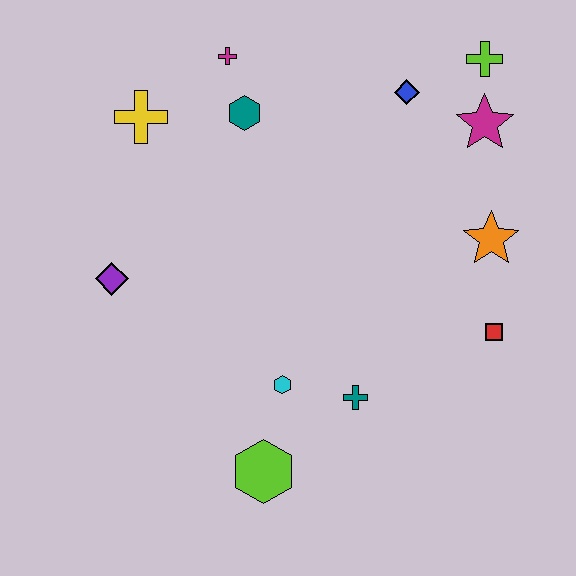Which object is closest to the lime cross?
The magenta star is closest to the lime cross.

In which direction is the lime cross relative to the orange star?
The lime cross is above the orange star.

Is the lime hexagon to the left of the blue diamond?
Yes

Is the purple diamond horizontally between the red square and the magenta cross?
No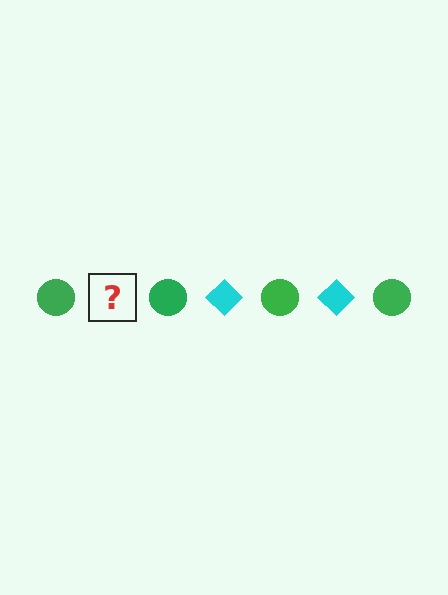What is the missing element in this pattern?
The missing element is a cyan diamond.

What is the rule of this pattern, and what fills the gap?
The rule is that the pattern alternates between green circle and cyan diamond. The gap should be filled with a cyan diamond.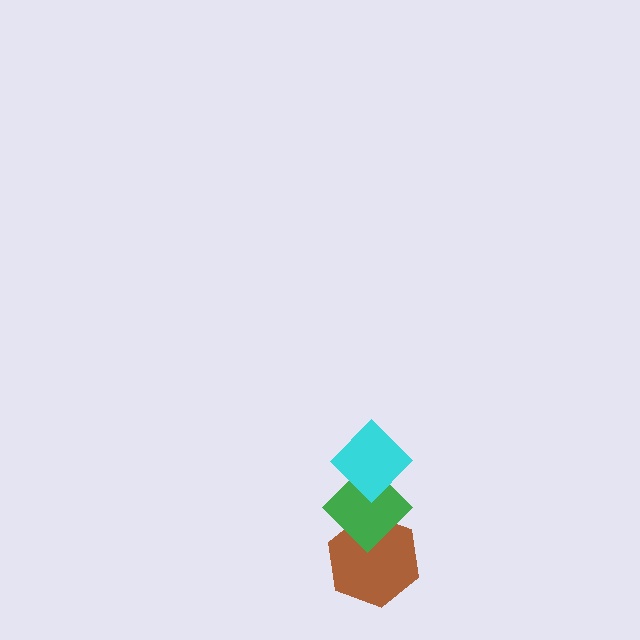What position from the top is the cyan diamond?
The cyan diamond is 1st from the top.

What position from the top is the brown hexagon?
The brown hexagon is 3rd from the top.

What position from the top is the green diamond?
The green diamond is 2nd from the top.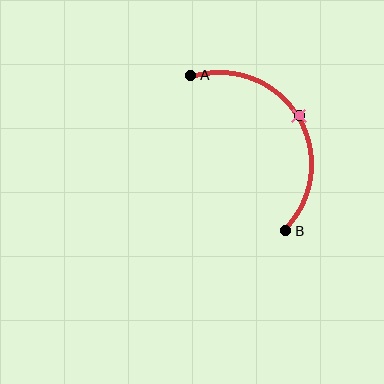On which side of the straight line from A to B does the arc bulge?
The arc bulges to the right of the straight line connecting A and B.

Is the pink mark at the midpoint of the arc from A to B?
Yes. The pink mark lies on the arc at equal arc-length from both A and B — it is the arc midpoint.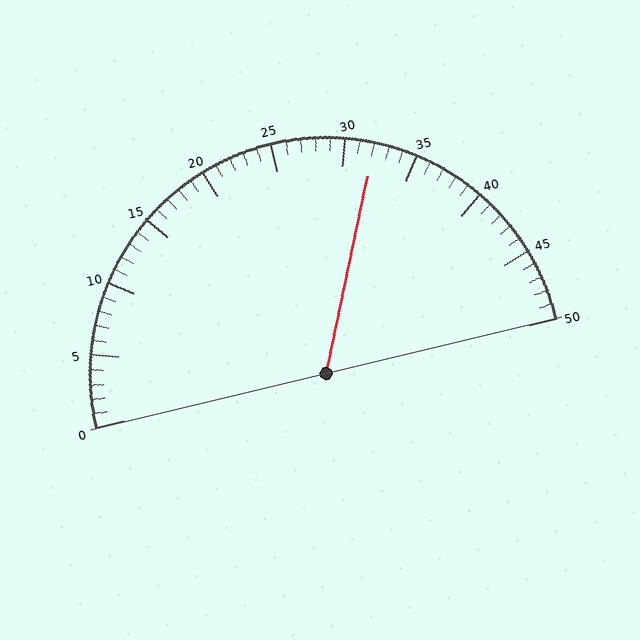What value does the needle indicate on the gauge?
The needle indicates approximately 32.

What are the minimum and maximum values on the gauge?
The gauge ranges from 0 to 50.